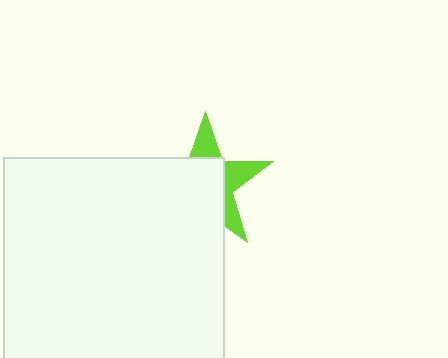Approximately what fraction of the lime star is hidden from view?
Roughly 64% of the lime star is hidden behind the white square.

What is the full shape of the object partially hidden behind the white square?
The partially hidden object is a lime star.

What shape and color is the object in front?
The object in front is a white square.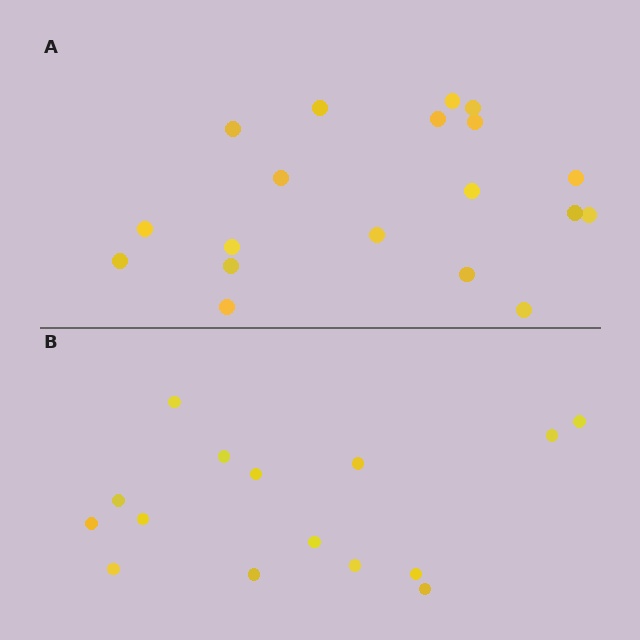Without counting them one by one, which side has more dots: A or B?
Region A (the top region) has more dots.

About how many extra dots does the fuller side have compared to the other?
Region A has about 4 more dots than region B.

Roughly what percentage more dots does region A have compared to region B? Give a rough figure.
About 25% more.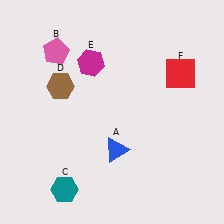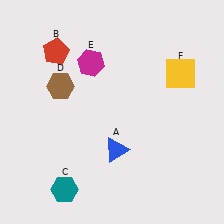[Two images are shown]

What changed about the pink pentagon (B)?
In Image 1, B is pink. In Image 2, it changed to red.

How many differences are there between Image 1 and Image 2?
There are 2 differences between the two images.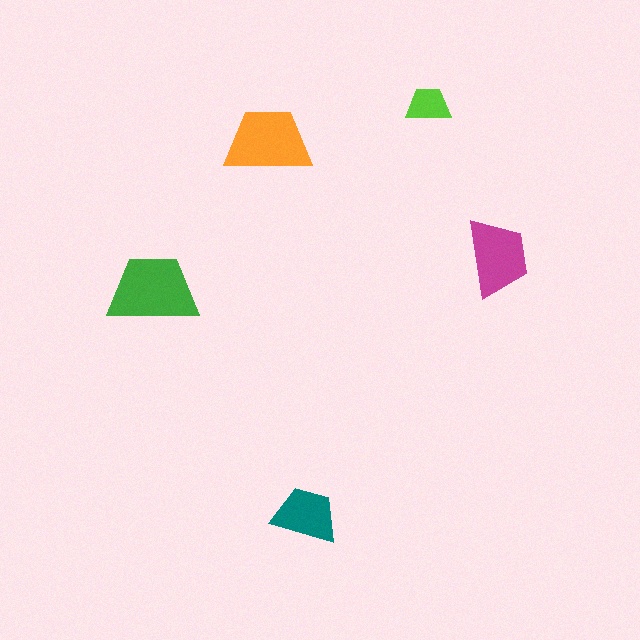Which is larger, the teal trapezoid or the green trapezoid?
The green one.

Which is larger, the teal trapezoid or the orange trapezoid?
The orange one.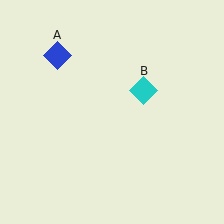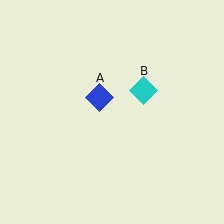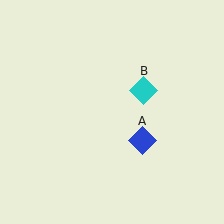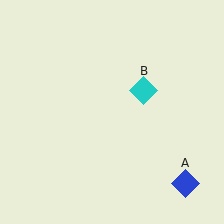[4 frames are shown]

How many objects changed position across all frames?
1 object changed position: blue diamond (object A).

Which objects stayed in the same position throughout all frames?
Cyan diamond (object B) remained stationary.